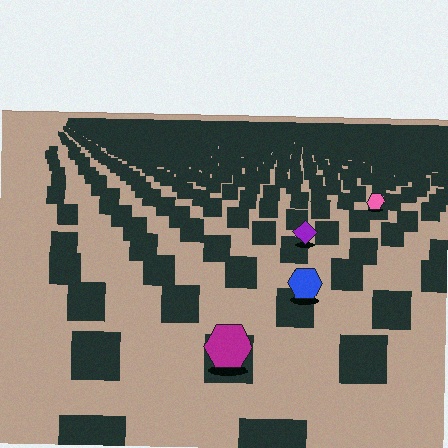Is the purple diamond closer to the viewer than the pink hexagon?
Yes. The purple diamond is closer — you can tell from the texture gradient: the ground texture is coarser near it.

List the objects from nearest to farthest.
From nearest to farthest: the magenta hexagon, the blue hexagon, the purple diamond, the pink hexagon.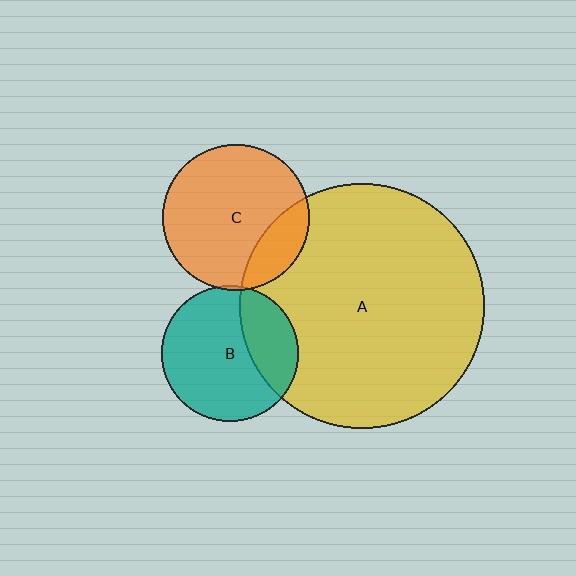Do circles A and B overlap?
Yes.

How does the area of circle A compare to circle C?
Approximately 2.8 times.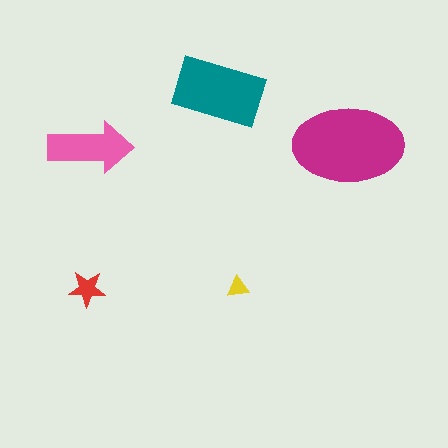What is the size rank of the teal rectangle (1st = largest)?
2nd.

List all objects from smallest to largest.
The yellow triangle, the red star, the pink arrow, the teal rectangle, the magenta ellipse.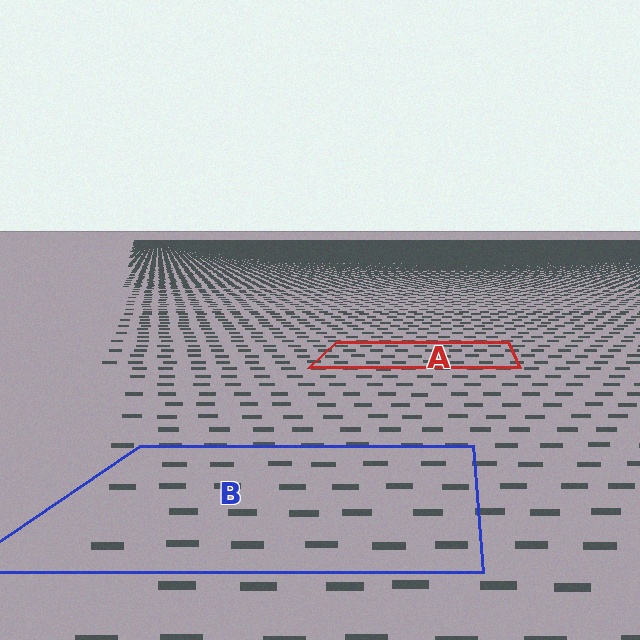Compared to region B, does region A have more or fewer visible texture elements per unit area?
Region A has more texture elements per unit area — they are packed more densely because it is farther away.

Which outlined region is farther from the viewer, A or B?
Region A is farther from the viewer — the texture elements inside it appear smaller and more densely packed.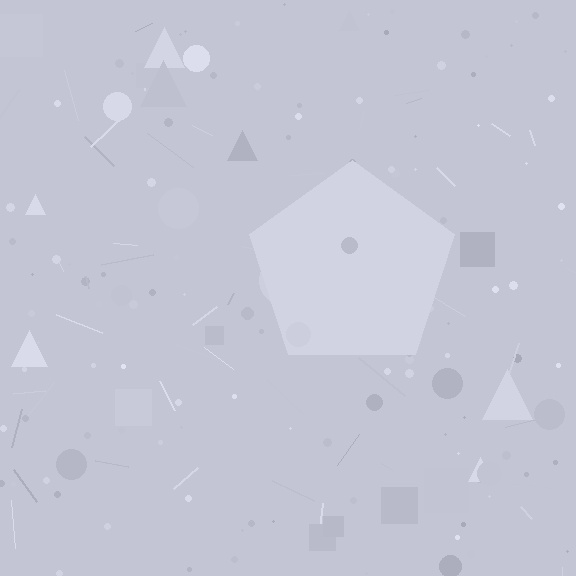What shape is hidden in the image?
A pentagon is hidden in the image.